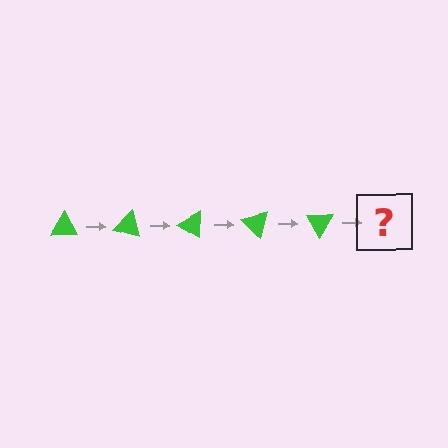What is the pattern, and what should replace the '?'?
The pattern is that the triangle rotates 15 degrees each step. The '?' should be a green triangle rotated 75 degrees.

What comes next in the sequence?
The next element should be a green triangle rotated 75 degrees.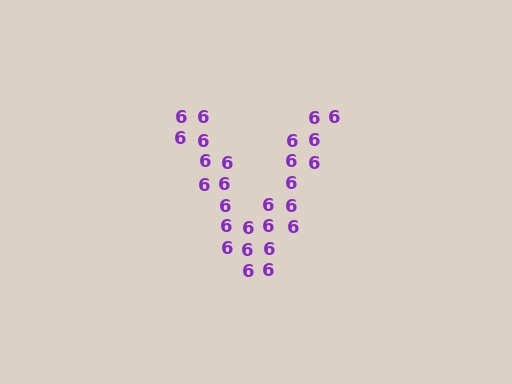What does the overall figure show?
The overall figure shows the letter V.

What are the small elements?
The small elements are digit 6's.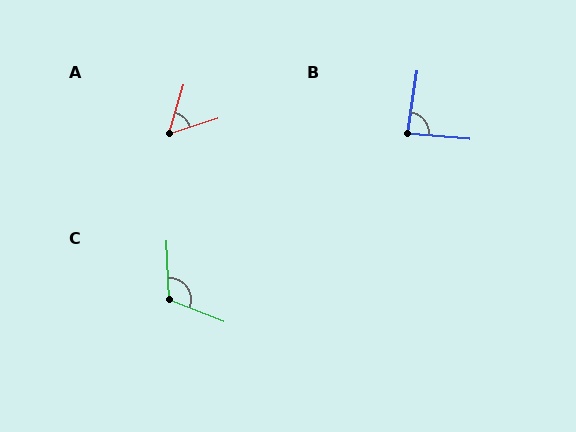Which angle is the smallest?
A, at approximately 57 degrees.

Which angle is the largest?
C, at approximately 114 degrees.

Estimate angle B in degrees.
Approximately 86 degrees.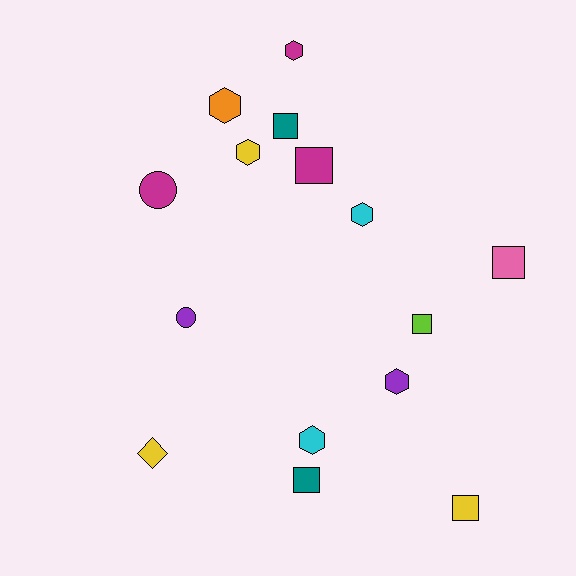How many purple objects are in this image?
There are 2 purple objects.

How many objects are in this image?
There are 15 objects.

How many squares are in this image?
There are 6 squares.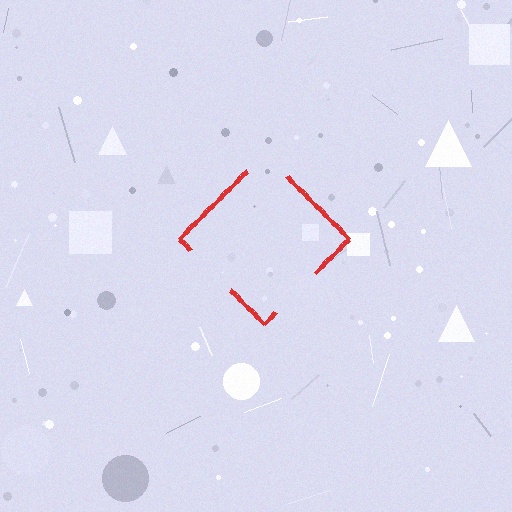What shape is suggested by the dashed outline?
The dashed outline suggests a diamond.